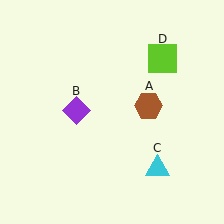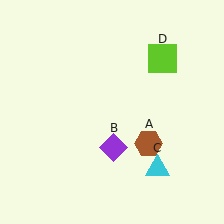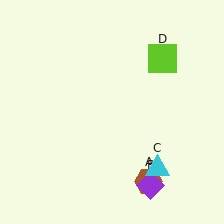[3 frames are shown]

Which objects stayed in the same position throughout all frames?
Cyan triangle (object C) and lime square (object D) remained stationary.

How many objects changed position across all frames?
2 objects changed position: brown hexagon (object A), purple diamond (object B).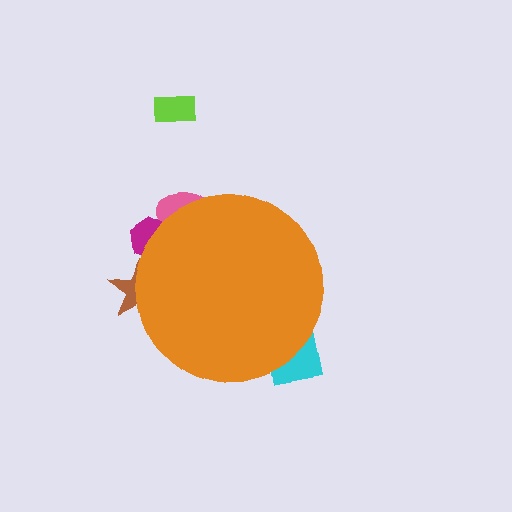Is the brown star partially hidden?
Yes, the brown star is partially hidden behind the orange circle.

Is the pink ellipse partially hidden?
Yes, the pink ellipse is partially hidden behind the orange circle.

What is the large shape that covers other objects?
An orange circle.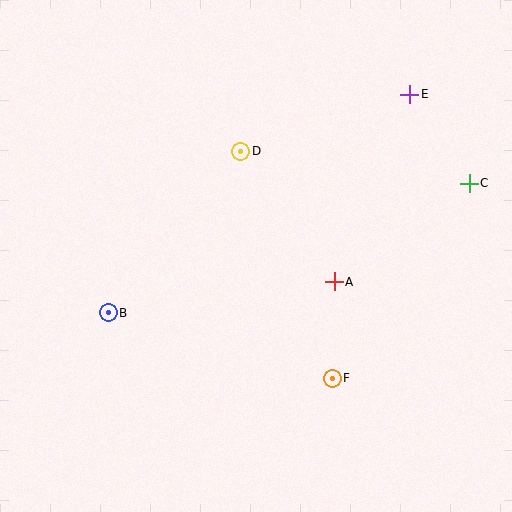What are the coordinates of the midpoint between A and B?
The midpoint between A and B is at (221, 297).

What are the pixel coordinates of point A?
Point A is at (334, 282).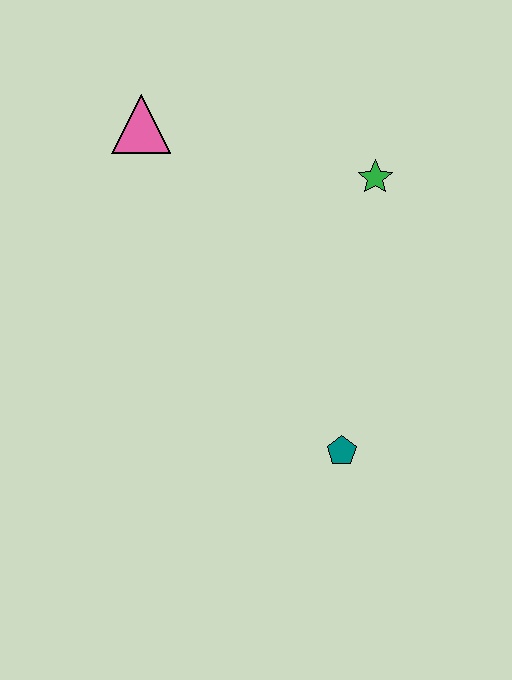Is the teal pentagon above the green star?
No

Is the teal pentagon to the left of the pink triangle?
No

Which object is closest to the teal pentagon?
The green star is closest to the teal pentagon.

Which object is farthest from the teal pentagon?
The pink triangle is farthest from the teal pentagon.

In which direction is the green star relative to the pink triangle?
The green star is to the right of the pink triangle.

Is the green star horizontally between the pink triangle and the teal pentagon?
No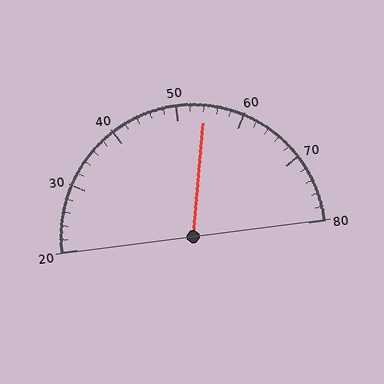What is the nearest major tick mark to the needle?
The nearest major tick mark is 50.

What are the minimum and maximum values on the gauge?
The gauge ranges from 20 to 80.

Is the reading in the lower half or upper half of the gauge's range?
The reading is in the upper half of the range (20 to 80).